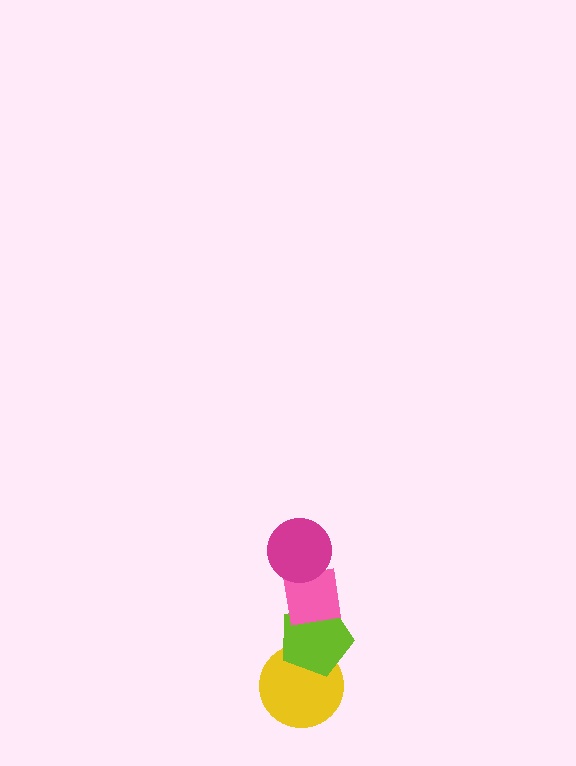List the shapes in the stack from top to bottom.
From top to bottom: the magenta circle, the pink square, the lime pentagon, the yellow circle.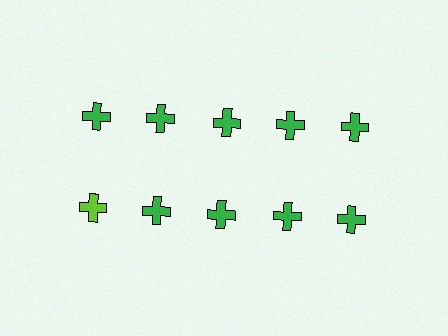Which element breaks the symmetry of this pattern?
The lime cross in the second row, leftmost column breaks the symmetry. All other shapes are green crosses.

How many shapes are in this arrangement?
There are 10 shapes arranged in a grid pattern.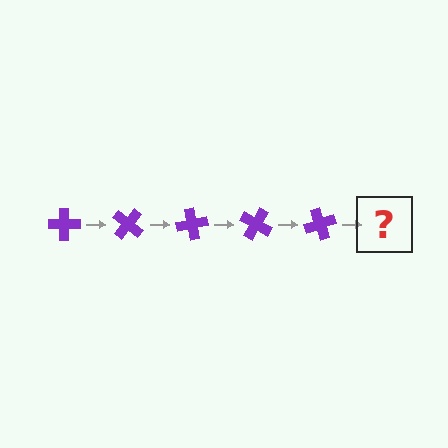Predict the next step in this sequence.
The next step is a purple cross rotated 200 degrees.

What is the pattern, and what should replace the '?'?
The pattern is that the cross rotates 40 degrees each step. The '?' should be a purple cross rotated 200 degrees.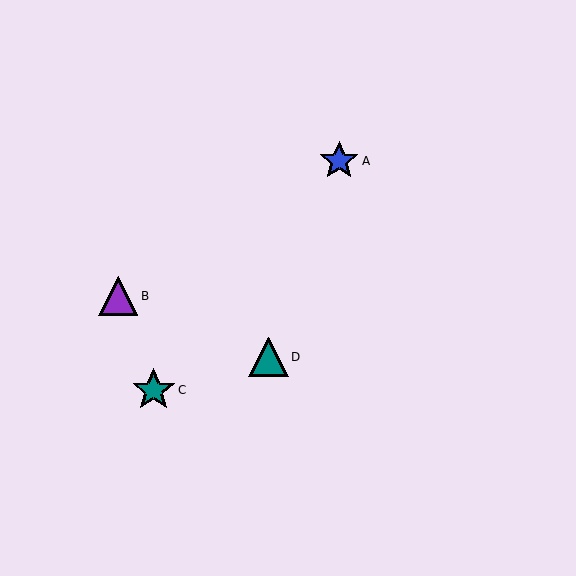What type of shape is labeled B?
Shape B is a purple triangle.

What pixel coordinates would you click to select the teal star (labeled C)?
Click at (154, 390) to select the teal star C.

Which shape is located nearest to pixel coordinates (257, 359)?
The teal triangle (labeled D) at (269, 357) is nearest to that location.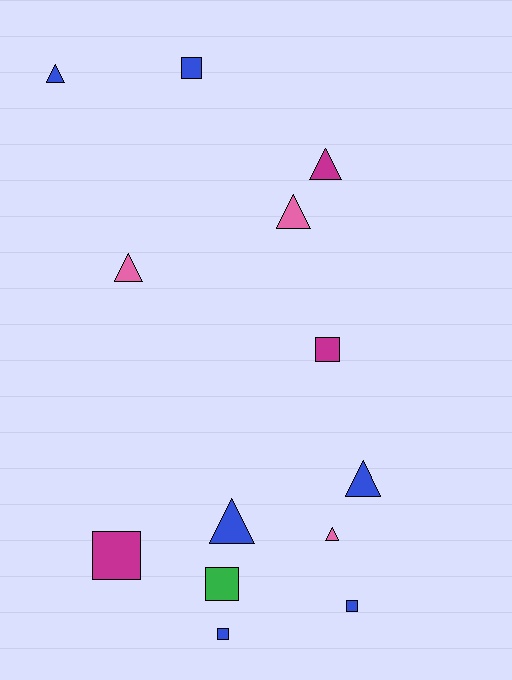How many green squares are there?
There is 1 green square.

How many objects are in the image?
There are 13 objects.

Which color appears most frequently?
Blue, with 6 objects.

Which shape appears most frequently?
Triangle, with 7 objects.